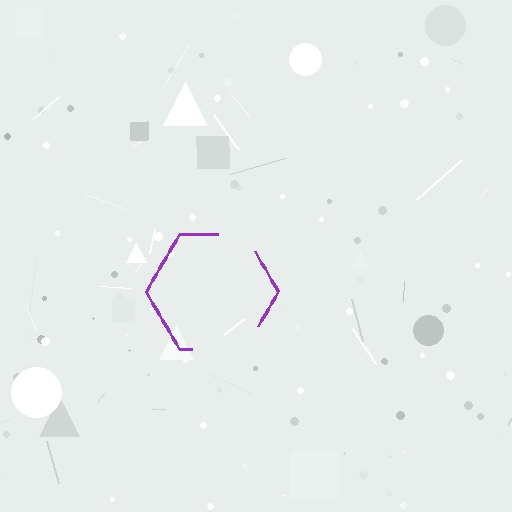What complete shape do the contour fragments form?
The contour fragments form a hexagon.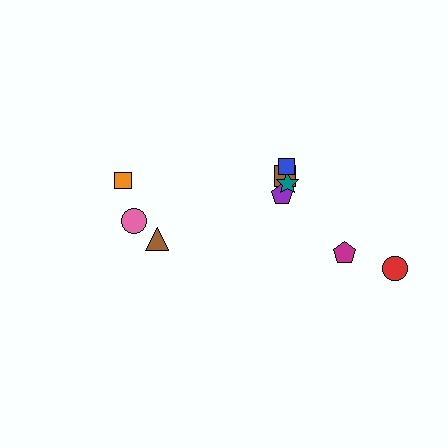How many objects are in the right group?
There are 6 objects.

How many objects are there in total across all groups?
There are 9 objects.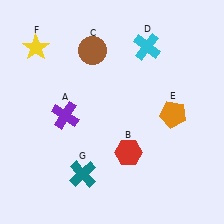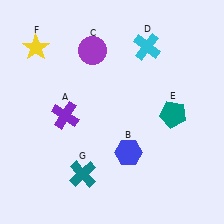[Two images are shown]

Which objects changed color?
B changed from red to blue. C changed from brown to purple. E changed from orange to teal.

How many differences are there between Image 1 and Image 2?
There are 3 differences between the two images.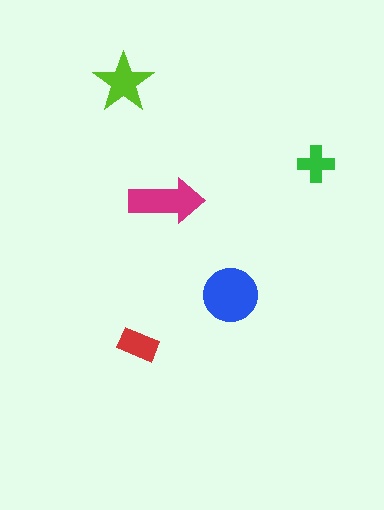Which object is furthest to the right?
The green cross is rightmost.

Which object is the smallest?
The green cross.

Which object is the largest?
The blue circle.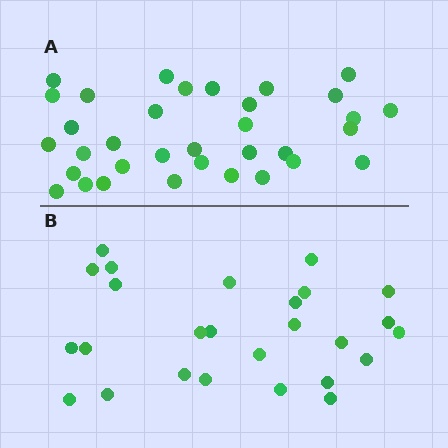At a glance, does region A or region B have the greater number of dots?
Region A (the top region) has more dots.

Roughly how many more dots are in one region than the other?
Region A has roughly 8 or so more dots than region B.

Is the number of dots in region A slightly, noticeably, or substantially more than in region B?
Region A has noticeably more, but not dramatically so. The ratio is roughly 1.3 to 1.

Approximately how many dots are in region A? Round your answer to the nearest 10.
About 30 dots. (The exact count is 34, which rounds to 30.)